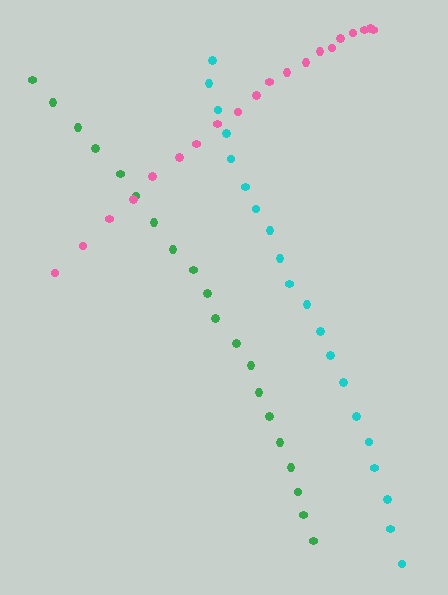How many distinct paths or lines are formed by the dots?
There are 3 distinct paths.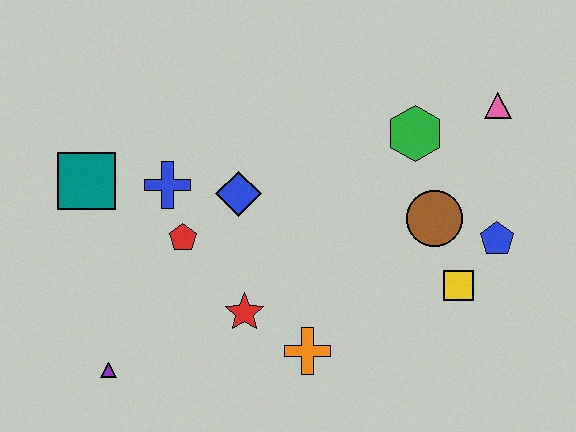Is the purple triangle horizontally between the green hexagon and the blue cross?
No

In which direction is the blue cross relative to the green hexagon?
The blue cross is to the left of the green hexagon.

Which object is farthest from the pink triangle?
The purple triangle is farthest from the pink triangle.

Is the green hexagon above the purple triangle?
Yes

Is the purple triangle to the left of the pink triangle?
Yes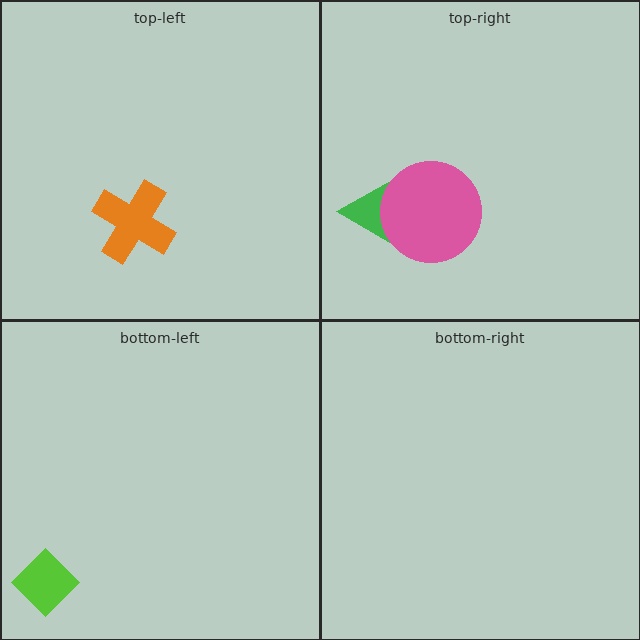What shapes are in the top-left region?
The orange cross.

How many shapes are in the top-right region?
2.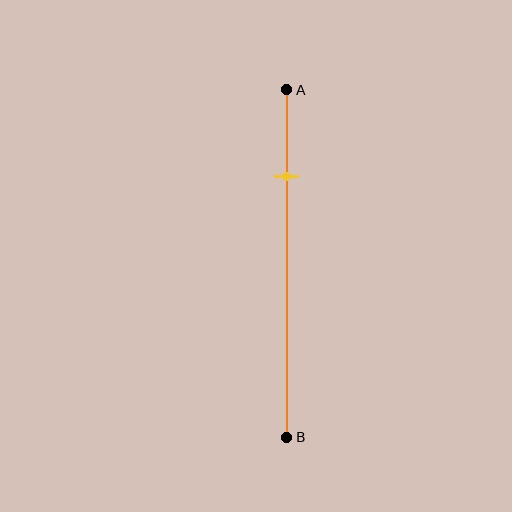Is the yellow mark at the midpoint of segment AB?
No, the mark is at about 25% from A, not at the 50% midpoint.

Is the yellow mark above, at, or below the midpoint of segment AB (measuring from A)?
The yellow mark is above the midpoint of segment AB.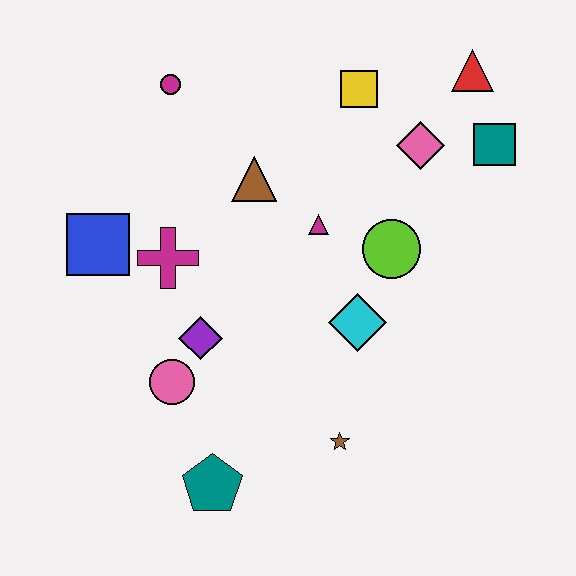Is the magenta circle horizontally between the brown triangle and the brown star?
No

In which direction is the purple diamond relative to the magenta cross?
The purple diamond is below the magenta cross.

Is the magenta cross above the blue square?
No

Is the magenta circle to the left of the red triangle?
Yes